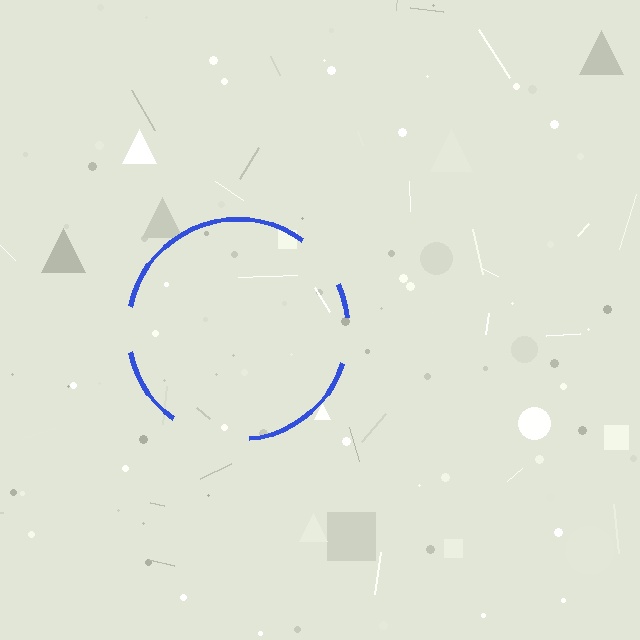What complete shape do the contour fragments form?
The contour fragments form a circle.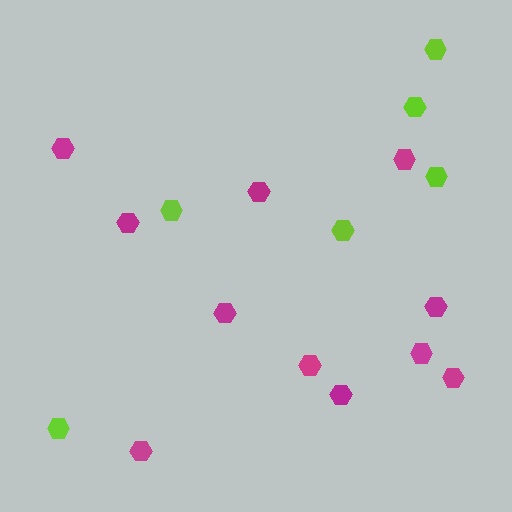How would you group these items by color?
There are 2 groups: one group of magenta hexagons (11) and one group of lime hexagons (6).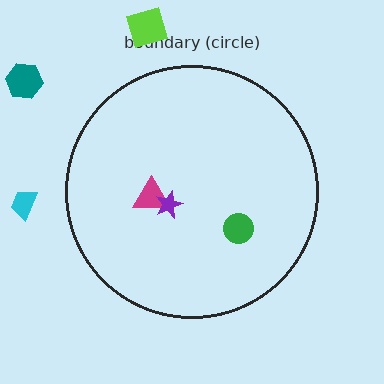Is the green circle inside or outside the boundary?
Inside.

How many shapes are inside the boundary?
3 inside, 3 outside.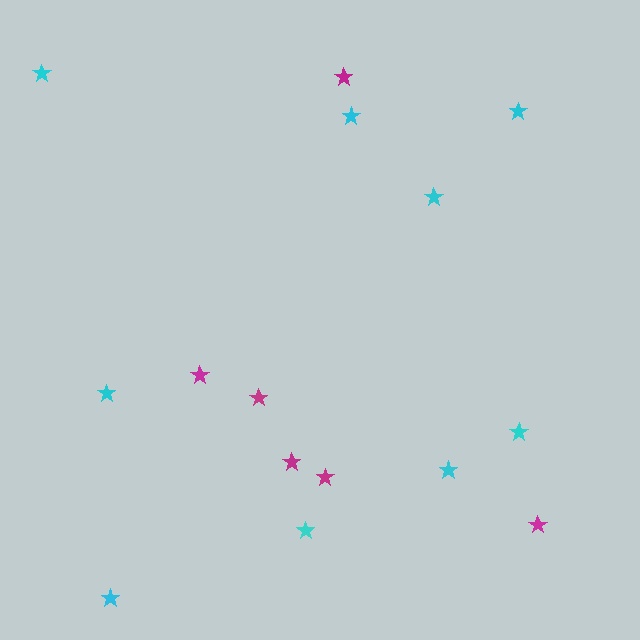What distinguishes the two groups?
There are 2 groups: one group of cyan stars (9) and one group of magenta stars (6).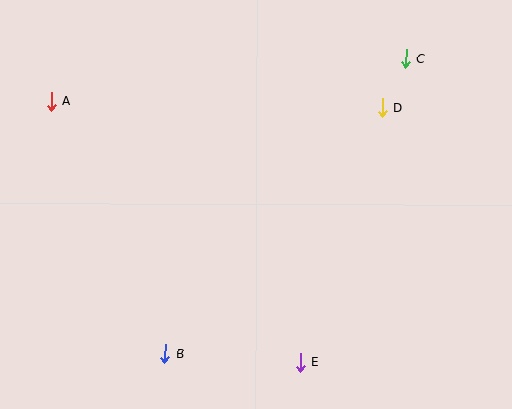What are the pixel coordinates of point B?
Point B is at (165, 353).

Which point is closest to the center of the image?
Point D at (383, 108) is closest to the center.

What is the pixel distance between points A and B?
The distance between A and B is 276 pixels.